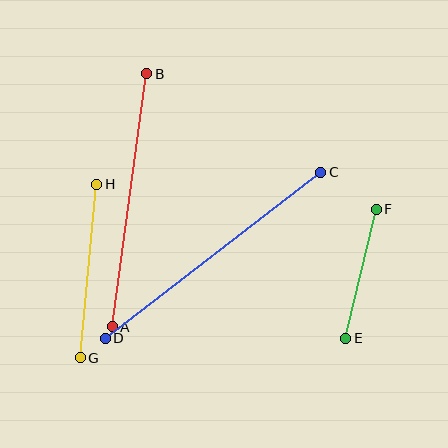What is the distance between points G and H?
The distance is approximately 174 pixels.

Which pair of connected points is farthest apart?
Points C and D are farthest apart.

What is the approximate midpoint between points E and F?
The midpoint is at approximately (361, 274) pixels.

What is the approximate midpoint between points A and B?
The midpoint is at approximately (130, 200) pixels.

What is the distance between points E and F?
The distance is approximately 133 pixels.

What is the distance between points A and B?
The distance is approximately 255 pixels.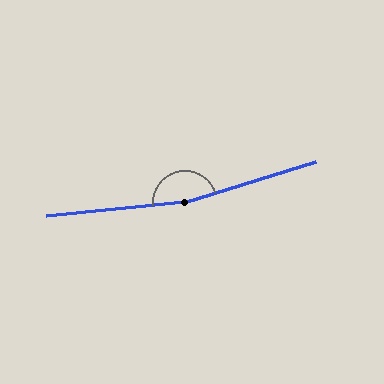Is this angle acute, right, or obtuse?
It is obtuse.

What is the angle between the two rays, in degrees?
Approximately 168 degrees.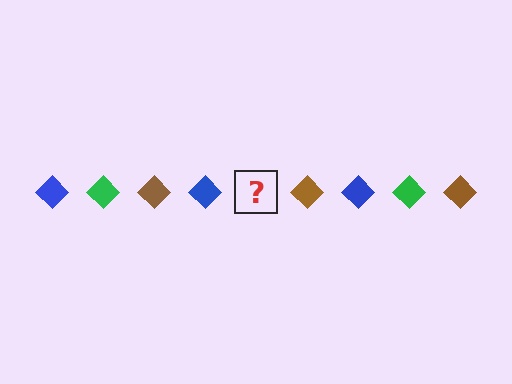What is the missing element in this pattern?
The missing element is a green diamond.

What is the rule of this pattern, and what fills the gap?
The rule is that the pattern cycles through blue, green, brown diamonds. The gap should be filled with a green diamond.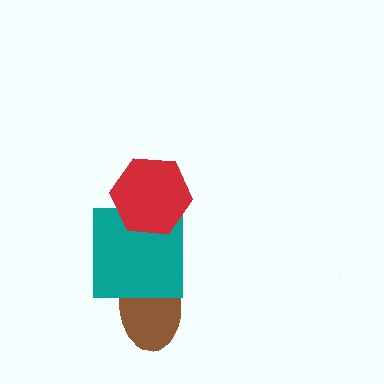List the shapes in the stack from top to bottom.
From top to bottom: the red hexagon, the teal square, the brown ellipse.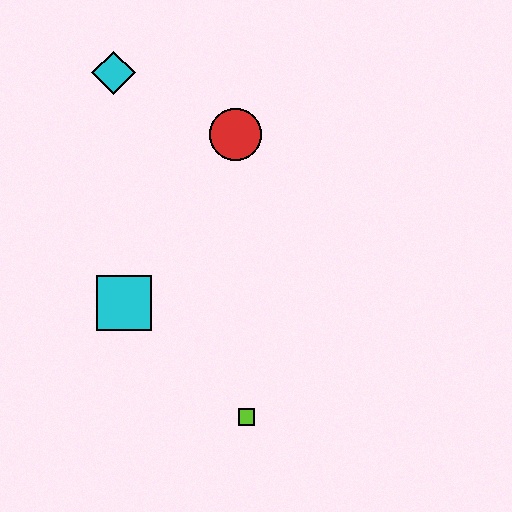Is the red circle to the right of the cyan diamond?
Yes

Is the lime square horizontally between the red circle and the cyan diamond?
No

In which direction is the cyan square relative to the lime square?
The cyan square is to the left of the lime square.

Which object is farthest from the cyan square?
The cyan diamond is farthest from the cyan square.